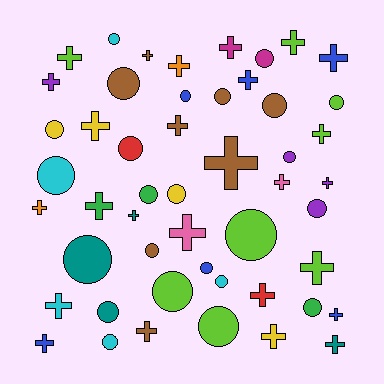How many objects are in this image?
There are 50 objects.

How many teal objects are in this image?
There are 4 teal objects.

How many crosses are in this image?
There are 26 crosses.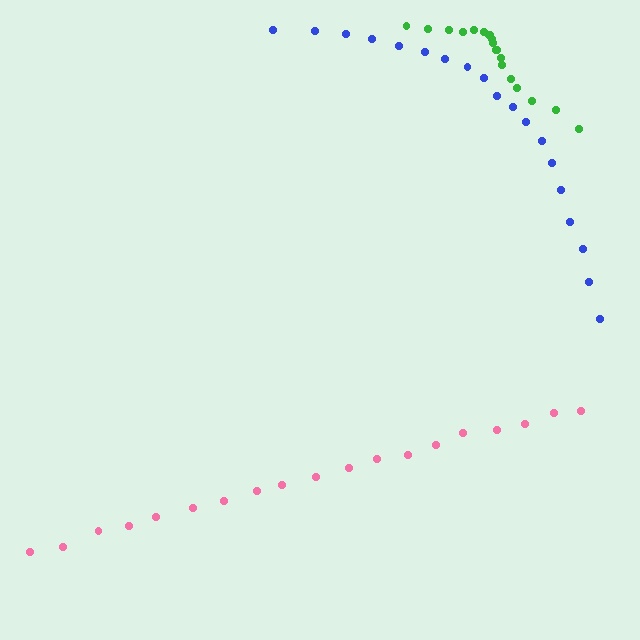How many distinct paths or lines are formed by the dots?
There are 3 distinct paths.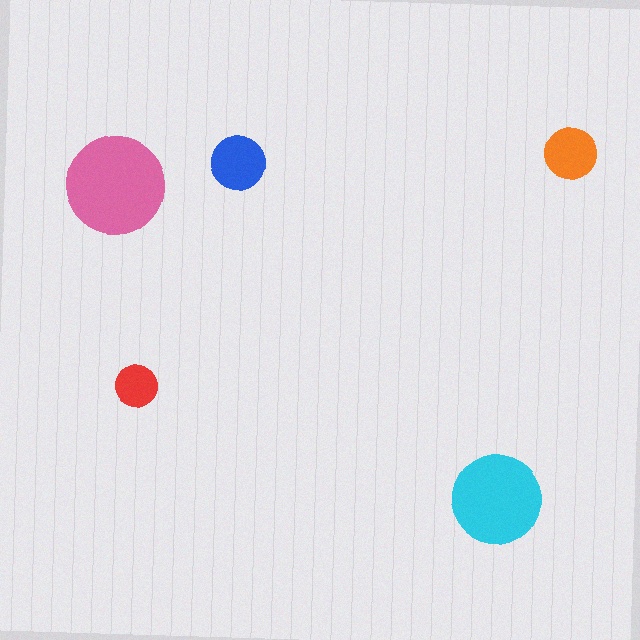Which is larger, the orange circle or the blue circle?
The blue one.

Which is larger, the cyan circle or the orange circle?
The cyan one.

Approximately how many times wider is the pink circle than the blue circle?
About 2 times wider.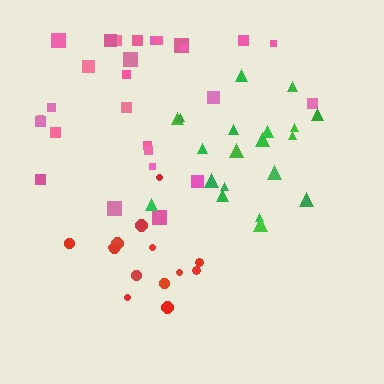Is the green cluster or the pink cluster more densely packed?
Green.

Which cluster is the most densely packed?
Red.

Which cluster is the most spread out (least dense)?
Pink.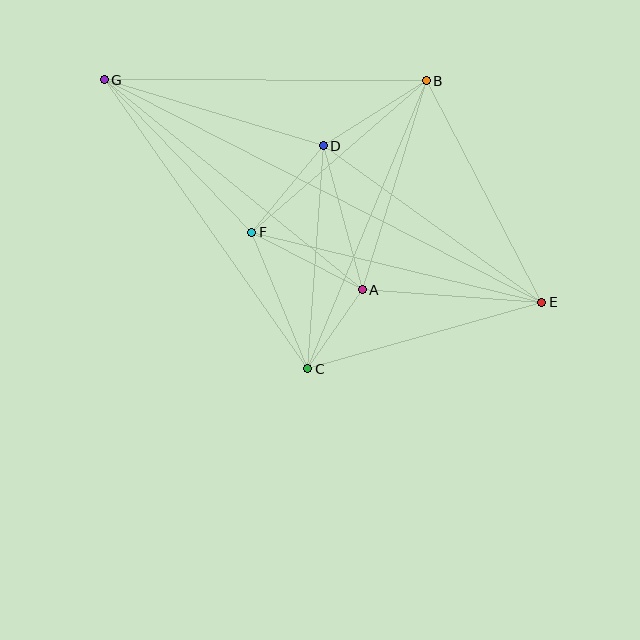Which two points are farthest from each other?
Points E and G are farthest from each other.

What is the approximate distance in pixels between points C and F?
The distance between C and F is approximately 147 pixels.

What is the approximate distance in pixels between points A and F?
The distance between A and F is approximately 124 pixels.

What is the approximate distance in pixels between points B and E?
The distance between B and E is approximately 250 pixels.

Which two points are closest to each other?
Points A and C are closest to each other.